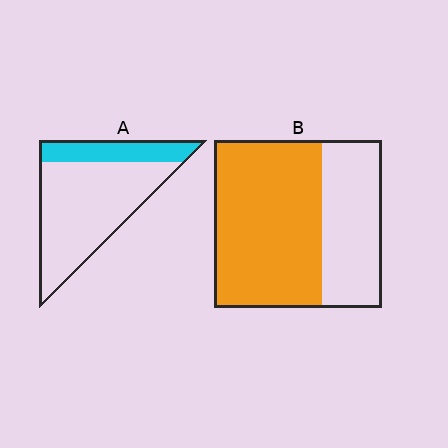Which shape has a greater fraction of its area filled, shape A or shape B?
Shape B.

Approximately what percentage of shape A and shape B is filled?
A is approximately 25% and B is approximately 65%.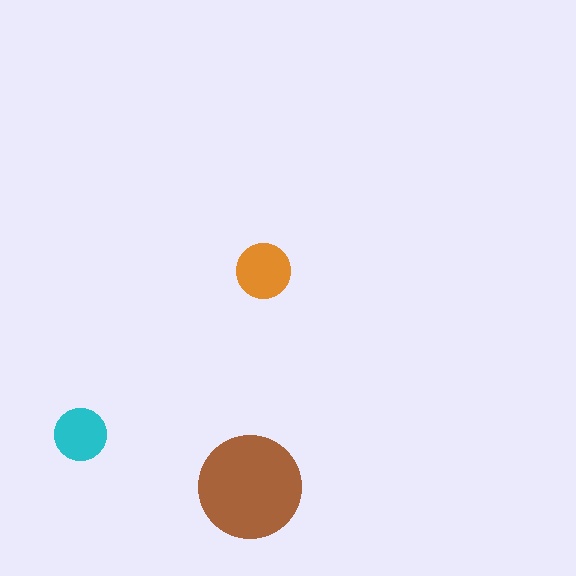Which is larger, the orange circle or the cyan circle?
The orange one.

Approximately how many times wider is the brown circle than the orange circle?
About 2 times wider.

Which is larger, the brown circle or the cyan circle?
The brown one.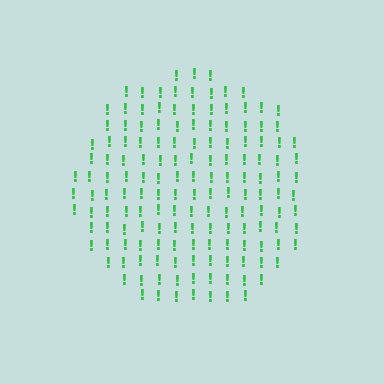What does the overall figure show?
The overall figure shows a circle.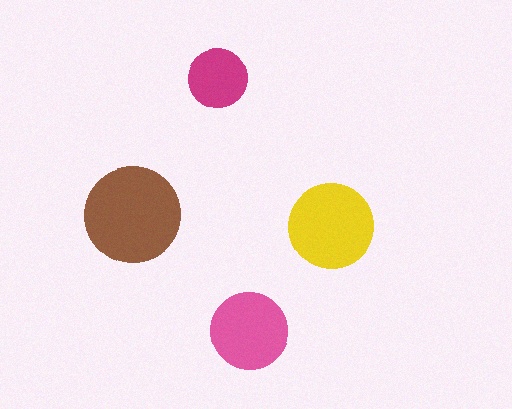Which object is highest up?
The magenta circle is topmost.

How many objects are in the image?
There are 4 objects in the image.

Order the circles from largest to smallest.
the brown one, the yellow one, the pink one, the magenta one.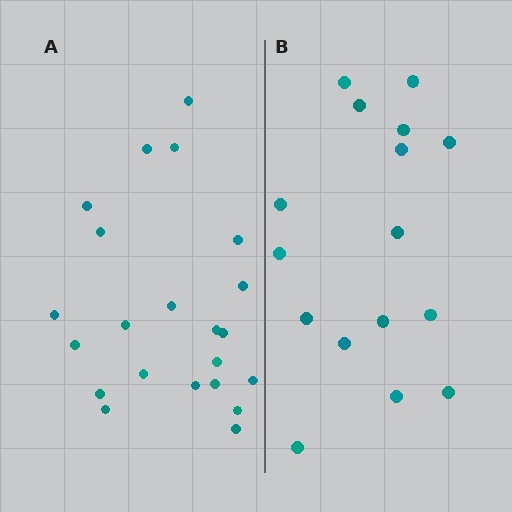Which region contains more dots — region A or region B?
Region A (the left region) has more dots.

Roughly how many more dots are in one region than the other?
Region A has about 6 more dots than region B.